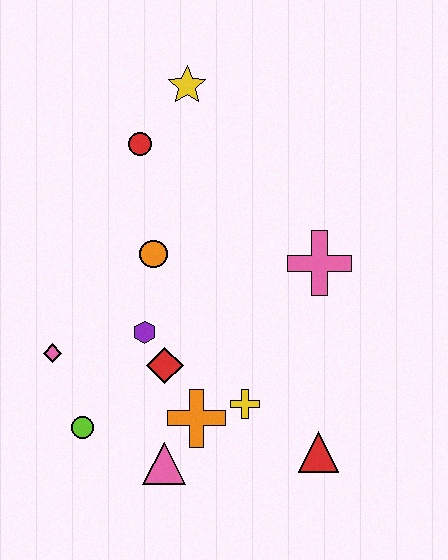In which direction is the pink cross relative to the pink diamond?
The pink cross is to the right of the pink diamond.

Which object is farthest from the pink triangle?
The yellow star is farthest from the pink triangle.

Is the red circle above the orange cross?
Yes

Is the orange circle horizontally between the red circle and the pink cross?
Yes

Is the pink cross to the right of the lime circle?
Yes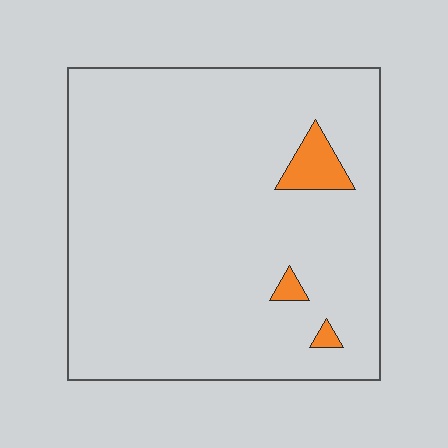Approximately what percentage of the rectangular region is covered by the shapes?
Approximately 5%.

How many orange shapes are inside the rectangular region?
3.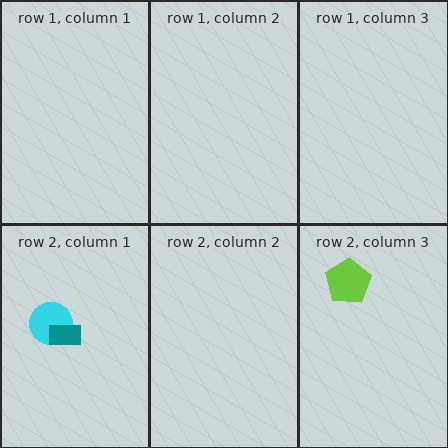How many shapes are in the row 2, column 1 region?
2.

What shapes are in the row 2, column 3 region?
The lime pentagon.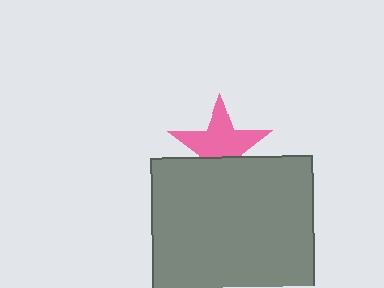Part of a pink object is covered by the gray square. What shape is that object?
It is a star.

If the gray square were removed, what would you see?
You would see the complete pink star.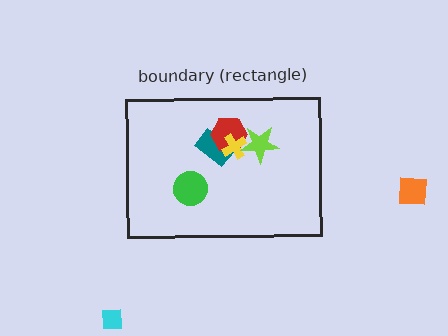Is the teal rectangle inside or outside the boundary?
Inside.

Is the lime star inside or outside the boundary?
Inside.